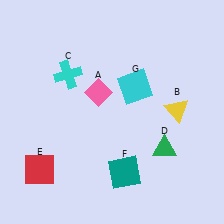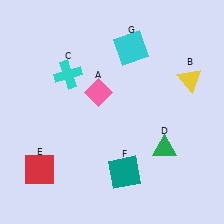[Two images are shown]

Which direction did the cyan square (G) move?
The cyan square (G) moved up.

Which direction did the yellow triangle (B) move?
The yellow triangle (B) moved up.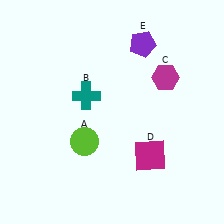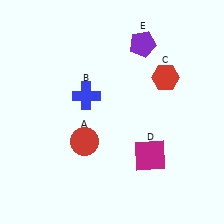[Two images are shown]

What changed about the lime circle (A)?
In Image 1, A is lime. In Image 2, it changed to red.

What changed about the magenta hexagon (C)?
In Image 1, C is magenta. In Image 2, it changed to red.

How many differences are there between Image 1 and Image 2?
There are 3 differences between the two images.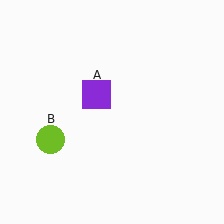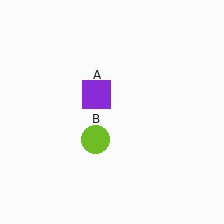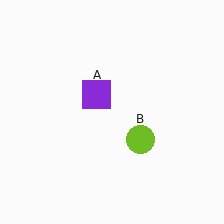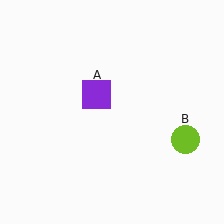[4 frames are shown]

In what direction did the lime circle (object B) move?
The lime circle (object B) moved right.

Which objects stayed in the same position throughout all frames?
Purple square (object A) remained stationary.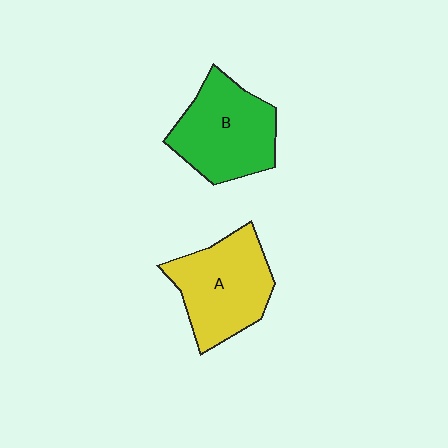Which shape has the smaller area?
Shape B (green).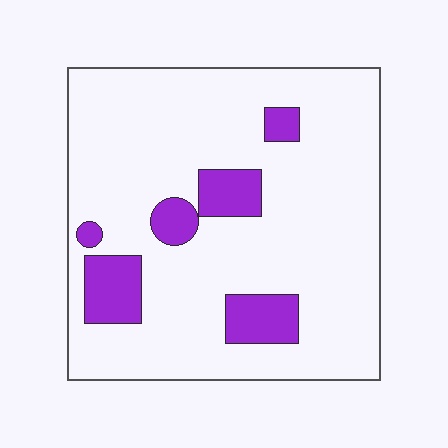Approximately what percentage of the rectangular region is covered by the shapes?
Approximately 15%.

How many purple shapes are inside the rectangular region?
6.